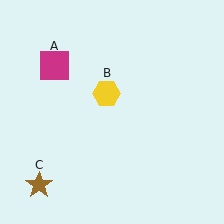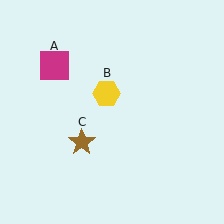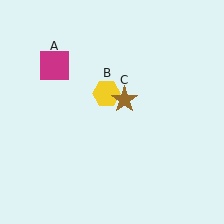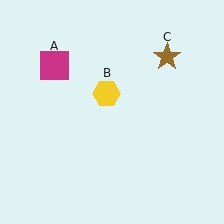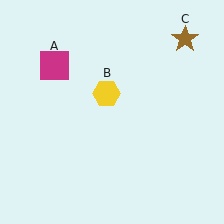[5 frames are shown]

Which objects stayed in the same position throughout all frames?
Magenta square (object A) and yellow hexagon (object B) remained stationary.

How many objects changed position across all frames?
1 object changed position: brown star (object C).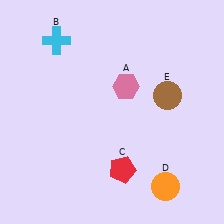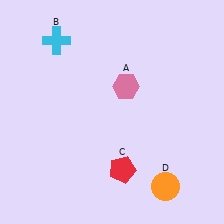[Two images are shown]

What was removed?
The brown circle (E) was removed in Image 2.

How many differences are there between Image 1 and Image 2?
There is 1 difference between the two images.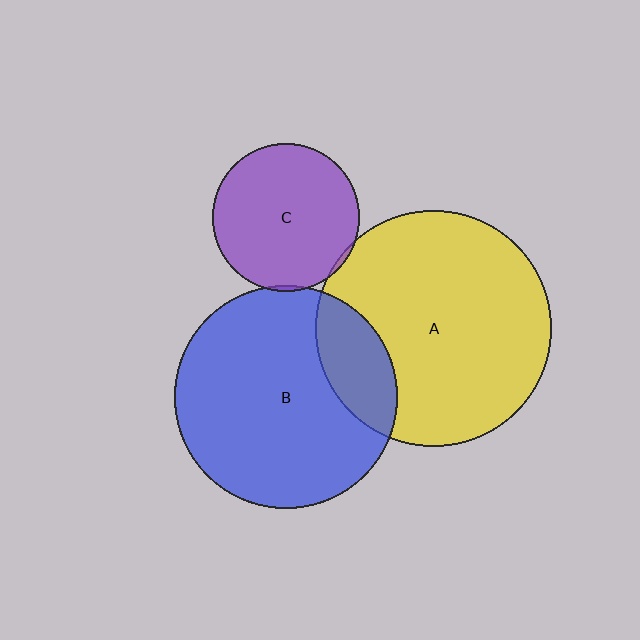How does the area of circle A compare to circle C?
Approximately 2.6 times.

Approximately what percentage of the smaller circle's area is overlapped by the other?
Approximately 5%.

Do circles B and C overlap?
Yes.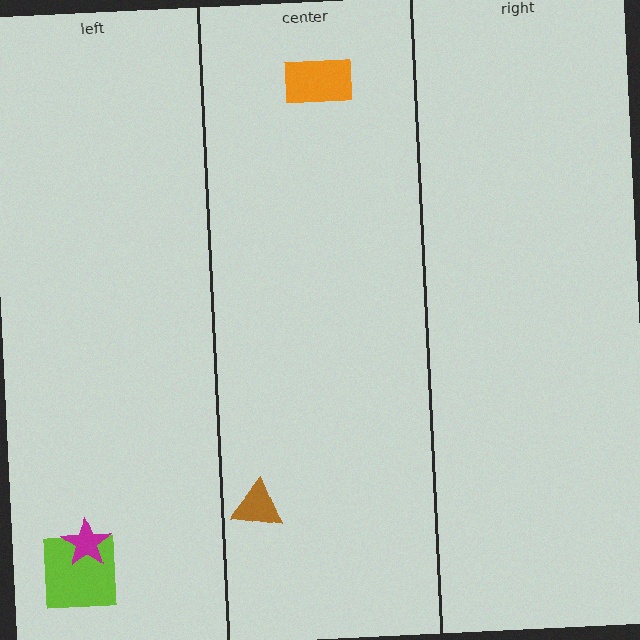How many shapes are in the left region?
2.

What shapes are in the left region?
The lime square, the magenta star.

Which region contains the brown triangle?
The center region.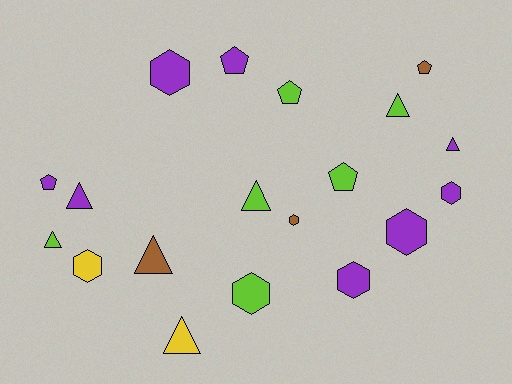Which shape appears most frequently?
Hexagon, with 7 objects.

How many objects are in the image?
There are 19 objects.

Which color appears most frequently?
Purple, with 8 objects.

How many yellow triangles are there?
There is 1 yellow triangle.